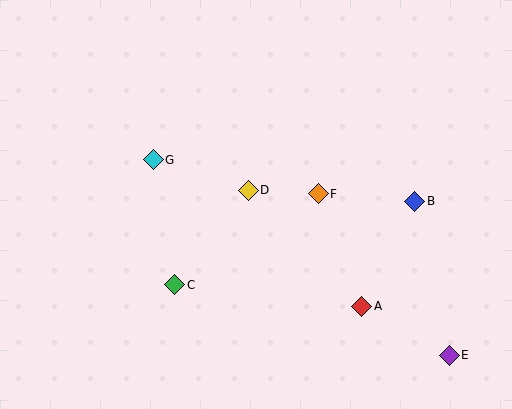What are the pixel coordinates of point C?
Point C is at (175, 285).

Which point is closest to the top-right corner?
Point B is closest to the top-right corner.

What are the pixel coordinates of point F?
Point F is at (318, 194).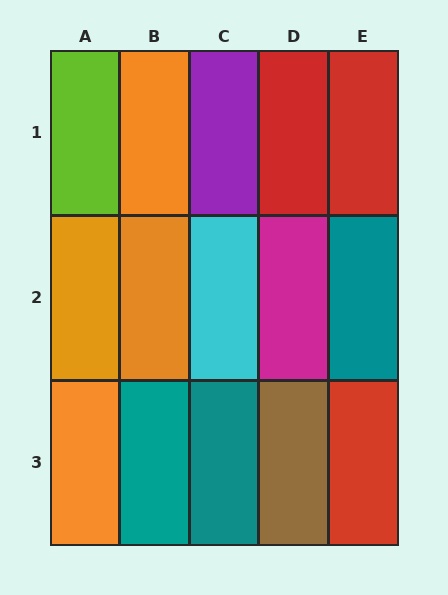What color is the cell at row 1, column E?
Red.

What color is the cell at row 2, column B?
Orange.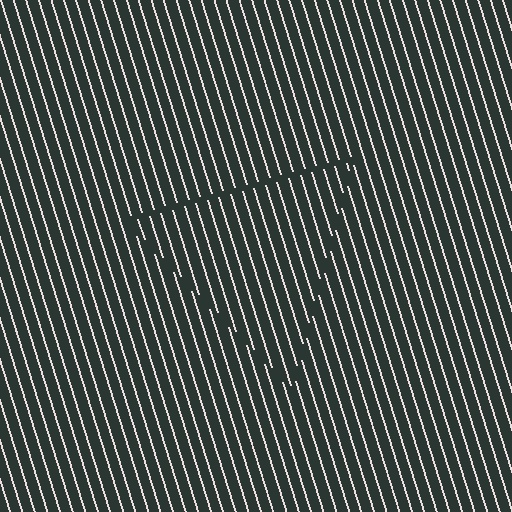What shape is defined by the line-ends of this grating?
An illusory triangle. The interior of the shape contains the same grating, shifted by half a period — the contour is defined by the phase discontinuity where line-ends from the inner and outer gratings abut.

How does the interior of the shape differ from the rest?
The interior of the shape contains the same grating, shifted by half a period — the contour is defined by the phase discontinuity where line-ends from the inner and outer gratings abut.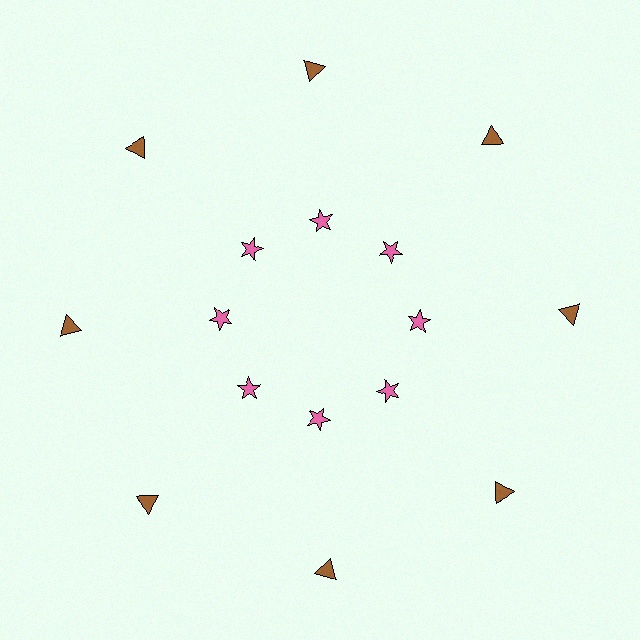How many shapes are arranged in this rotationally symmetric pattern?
There are 16 shapes, arranged in 8 groups of 2.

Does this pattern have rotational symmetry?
Yes, this pattern has 8-fold rotational symmetry. It looks the same after rotating 45 degrees around the center.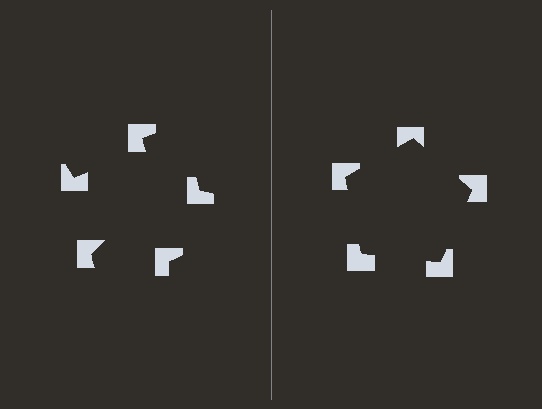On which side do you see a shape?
An illusory pentagon appears on the right side. On the left side the wedge cuts are rotated, so no coherent shape forms.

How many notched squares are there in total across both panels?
10 — 5 on each side.